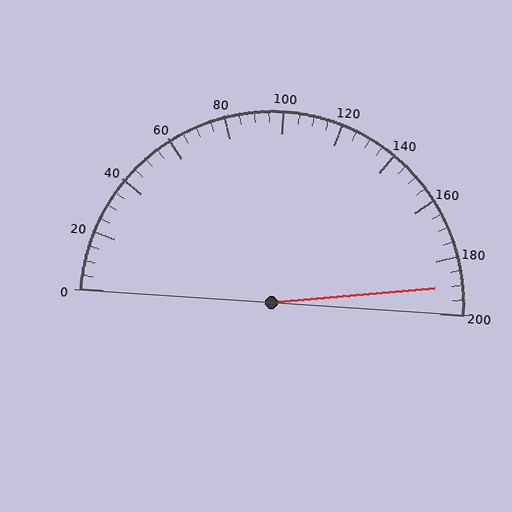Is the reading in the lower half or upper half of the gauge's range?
The reading is in the upper half of the range (0 to 200).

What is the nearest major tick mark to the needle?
The nearest major tick mark is 200.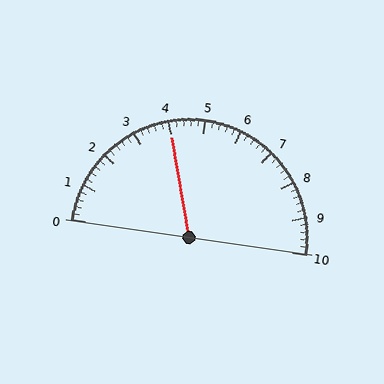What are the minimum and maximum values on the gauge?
The gauge ranges from 0 to 10.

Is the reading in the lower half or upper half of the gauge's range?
The reading is in the lower half of the range (0 to 10).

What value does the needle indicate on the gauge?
The needle indicates approximately 4.0.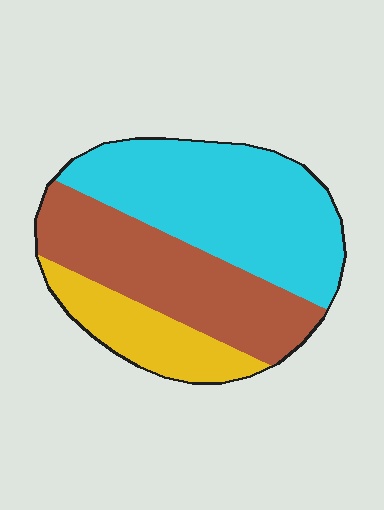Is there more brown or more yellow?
Brown.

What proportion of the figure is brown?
Brown covers roughly 35% of the figure.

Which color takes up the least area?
Yellow, at roughly 20%.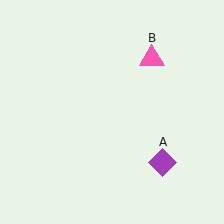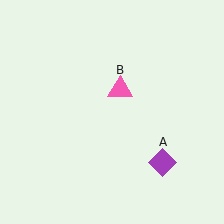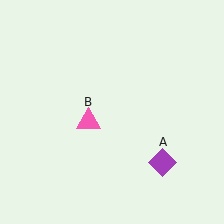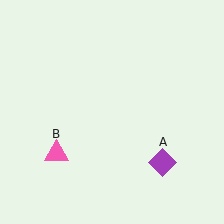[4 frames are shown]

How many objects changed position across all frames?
1 object changed position: pink triangle (object B).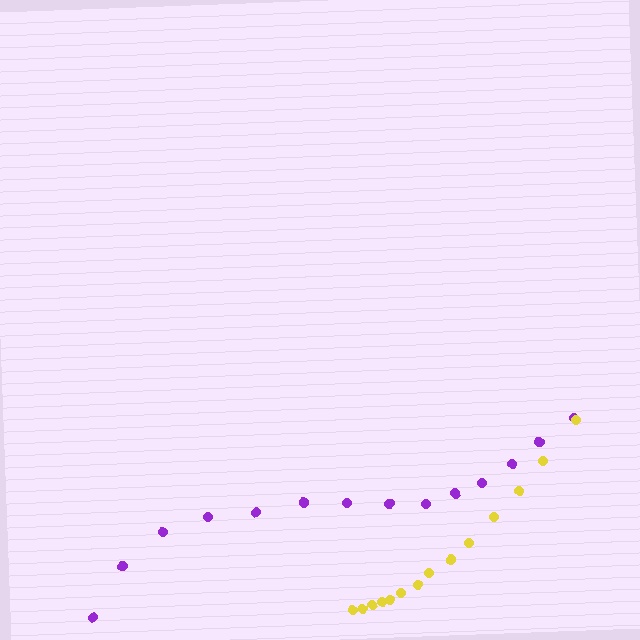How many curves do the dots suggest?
There are 2 distinct paths.